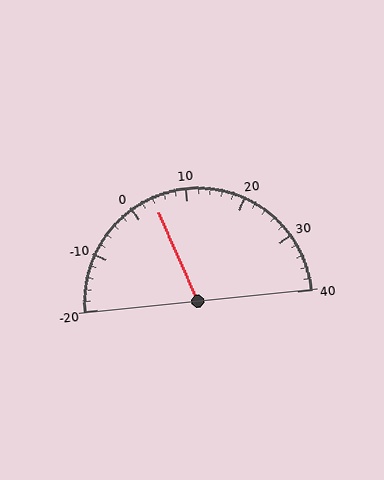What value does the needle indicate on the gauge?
The needle indicates approximately 4.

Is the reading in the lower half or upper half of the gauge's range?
The reading is in the lower half of the range (-20 to 40).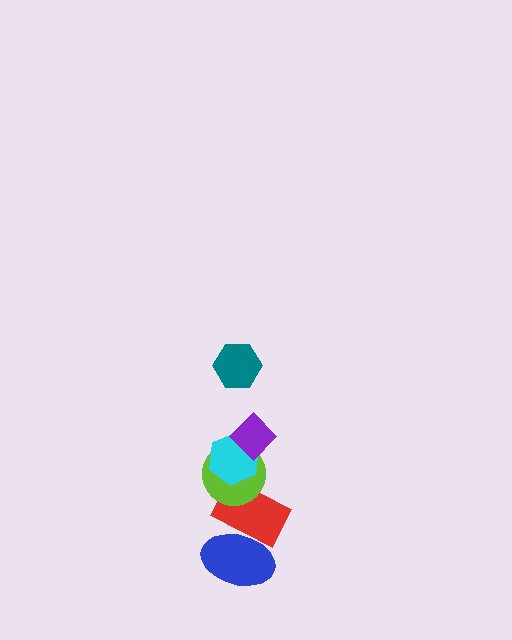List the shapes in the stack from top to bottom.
From top to bottom: the teal hexagon, the purple diamond, the cyan hexagon, the lime circle, the red rectangle, the blue ellipse.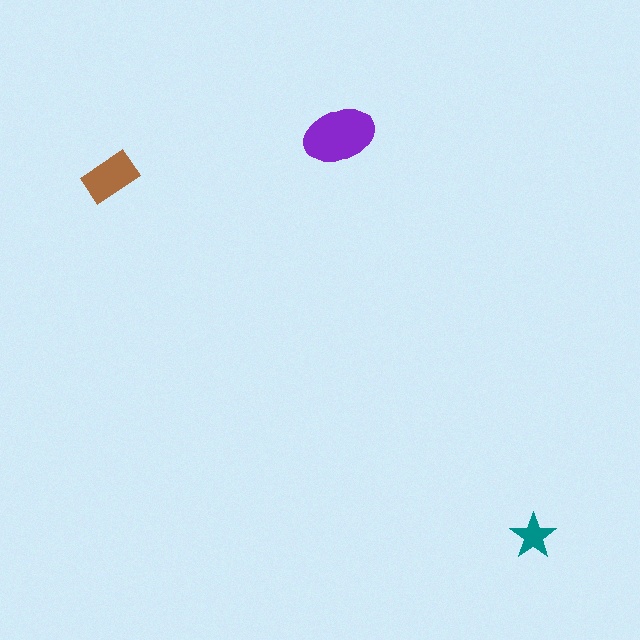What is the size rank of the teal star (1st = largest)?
3rd.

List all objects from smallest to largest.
The teal star, the brown rectangle, the purple ellipse.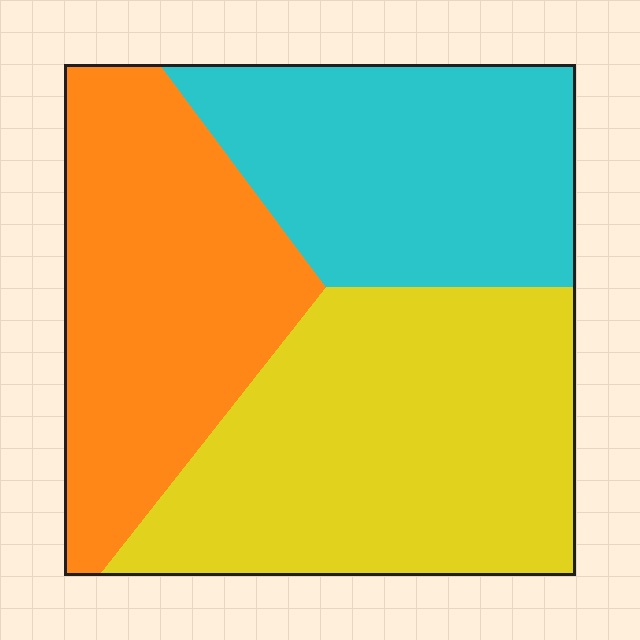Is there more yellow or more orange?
Yellow.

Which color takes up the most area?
Yellow, at roughly 40%.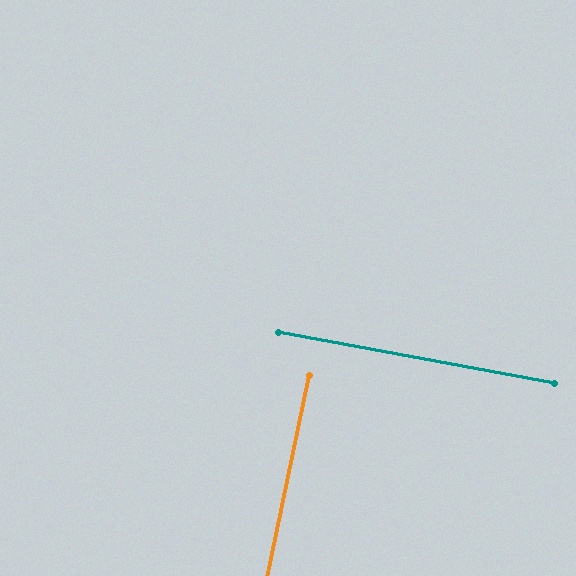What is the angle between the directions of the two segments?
Approximately 89 degrees.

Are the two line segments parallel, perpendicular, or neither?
Perpendicular — they meet at approximately 89°.